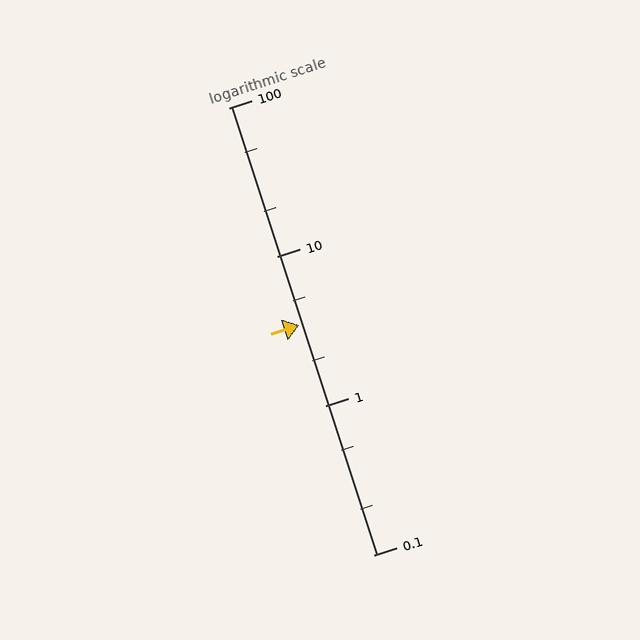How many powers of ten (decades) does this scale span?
The scale spans 3 decades, from 0.1 to 100.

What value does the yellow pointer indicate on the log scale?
The pointer indicates approximately 3.5.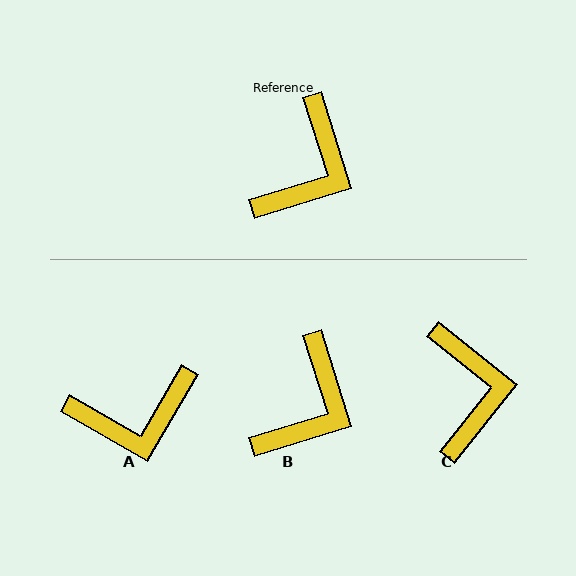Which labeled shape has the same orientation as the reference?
B.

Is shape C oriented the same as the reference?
No, it is off by about 34 degrees.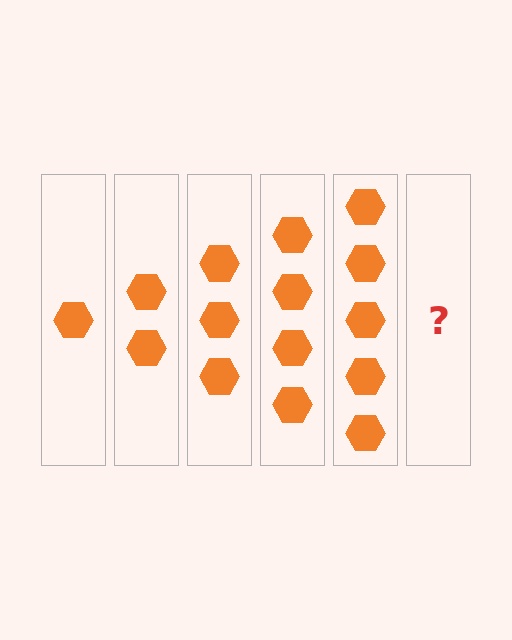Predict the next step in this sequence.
The next step is 6 hexagons.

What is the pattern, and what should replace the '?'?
The pattern is that each step adds one more hexagon. The '?' should be 6 hexagons.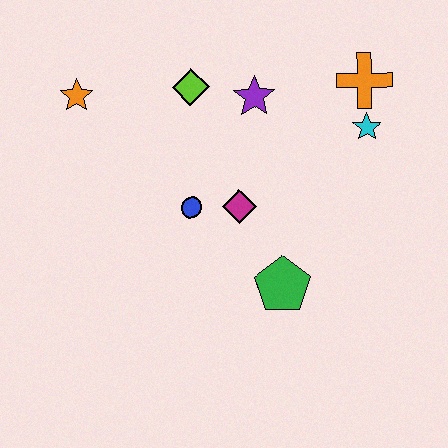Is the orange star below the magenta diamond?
No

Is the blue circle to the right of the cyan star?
No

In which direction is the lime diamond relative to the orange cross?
The lime diamond is to the left of the orange cross.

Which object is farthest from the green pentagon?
The orange star is farthest from the green pentagon.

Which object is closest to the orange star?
The lime diamond is closest to the orange star.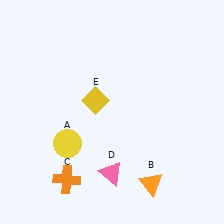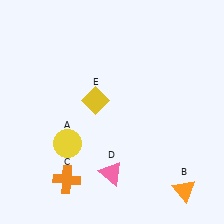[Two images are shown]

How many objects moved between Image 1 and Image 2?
1 object moved between the two images.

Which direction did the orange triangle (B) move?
The orange triangle (B) moved right.